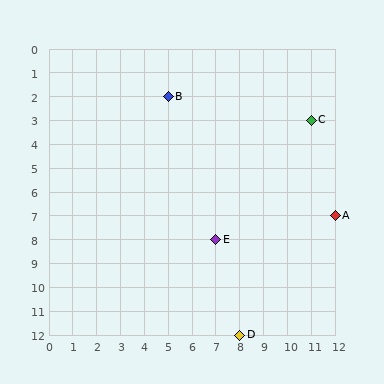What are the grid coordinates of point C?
Point C is at grid coordinates (11, 3).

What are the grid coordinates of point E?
Point E is at grid coordinates (7, 8).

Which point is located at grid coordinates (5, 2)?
Point B is at (5, 2).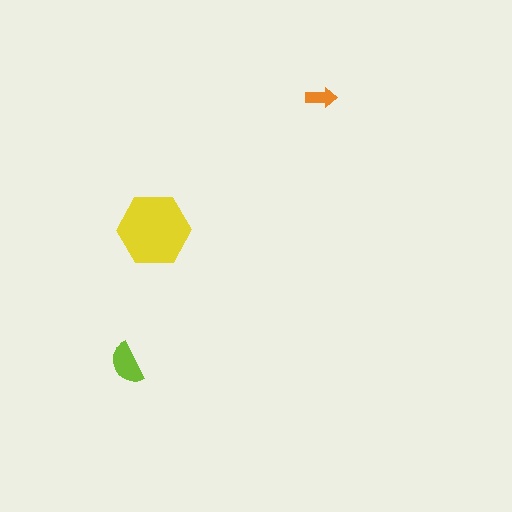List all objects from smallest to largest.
The orange arrow, the lime semicircle, the yellow hexagon.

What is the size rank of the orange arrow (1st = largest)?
3rd.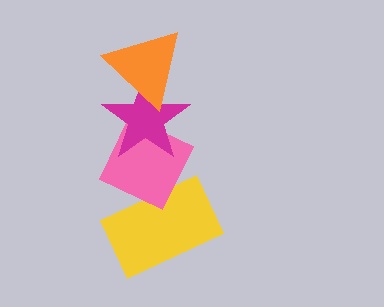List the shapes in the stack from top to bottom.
From top to bottom: the orange triangle, the magenta star, the pink diamond, the yellow rectangle.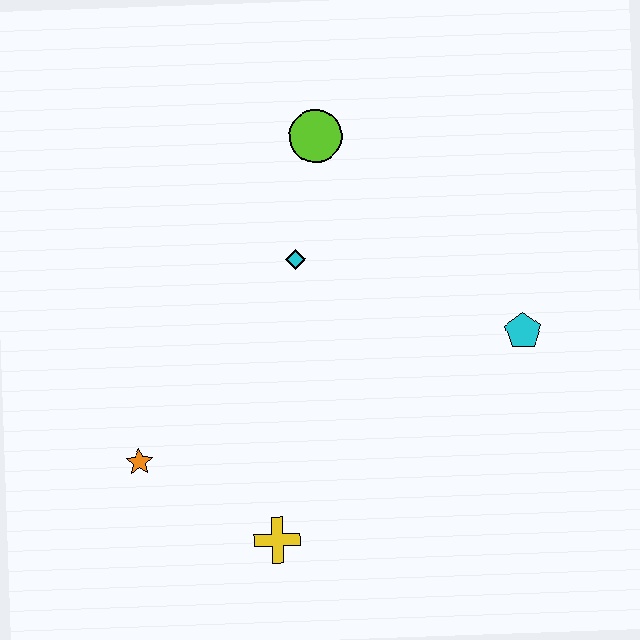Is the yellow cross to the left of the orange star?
No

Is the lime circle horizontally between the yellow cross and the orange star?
No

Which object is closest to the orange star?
The yellow cross is closest to the orange star.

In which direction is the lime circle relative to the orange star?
The lime circle is above the orange star.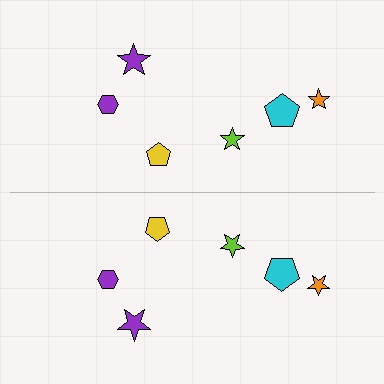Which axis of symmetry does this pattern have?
The pattern has a horizontal axis of symmetry running through the center of the image.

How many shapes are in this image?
There are 12 shapes in this image.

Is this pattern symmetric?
Yes, this pattern has bilateral (reflection) symmetry.